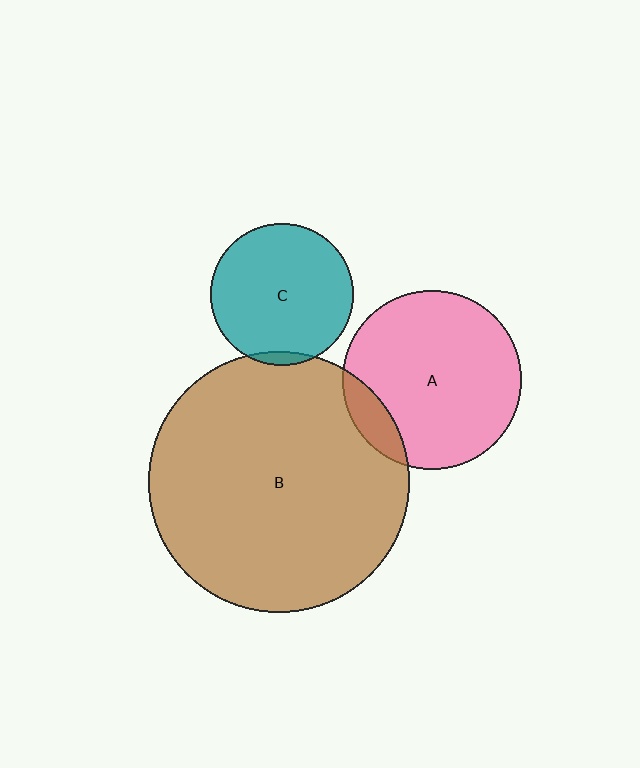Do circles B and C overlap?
Yes.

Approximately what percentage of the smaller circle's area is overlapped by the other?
Approximately 5%.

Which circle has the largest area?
Circle B (brown).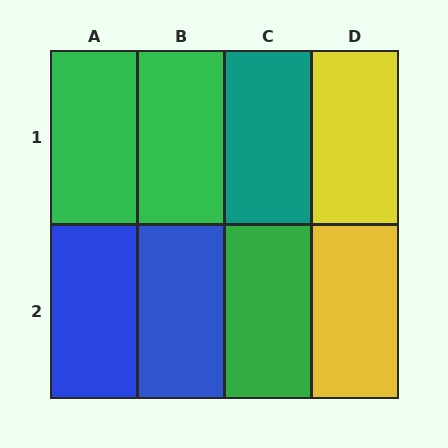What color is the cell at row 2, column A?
Blue.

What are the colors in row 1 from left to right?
Green, green, teal, yellow.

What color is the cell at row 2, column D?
Yellow.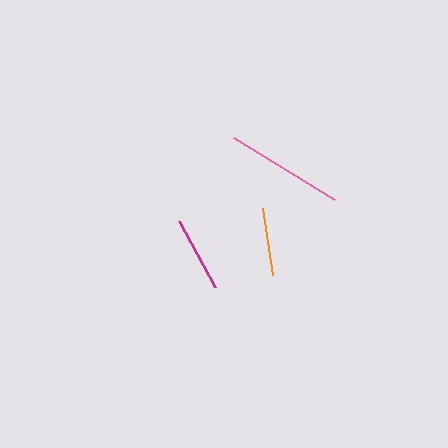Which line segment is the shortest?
The orange line is the shortest at approximately 67 pixels.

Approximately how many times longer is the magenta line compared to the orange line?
The magenta line is approximately 1.1 times the length of the orange line.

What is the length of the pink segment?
The pink segment is approximately 119 pixels long.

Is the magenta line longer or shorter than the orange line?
The magenta line is longer than the orange line.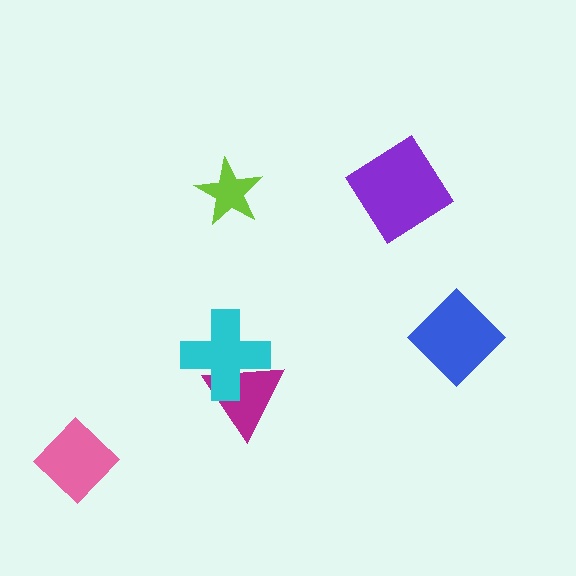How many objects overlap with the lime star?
0 objects overlap with the lime star.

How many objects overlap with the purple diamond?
0 objects overlap with the purple diamond.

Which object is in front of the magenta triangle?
The cyan cross is in front of the magenta triangle.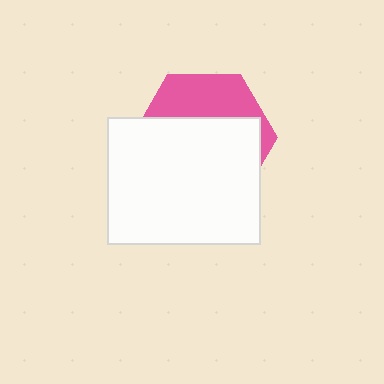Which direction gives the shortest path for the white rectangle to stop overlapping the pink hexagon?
Moving down gives the shortest separation.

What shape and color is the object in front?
The object in front is a white rectangle.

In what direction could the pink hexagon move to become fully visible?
The pink hexagon could move up. That would shift it out from behind the white rectangle entirely.